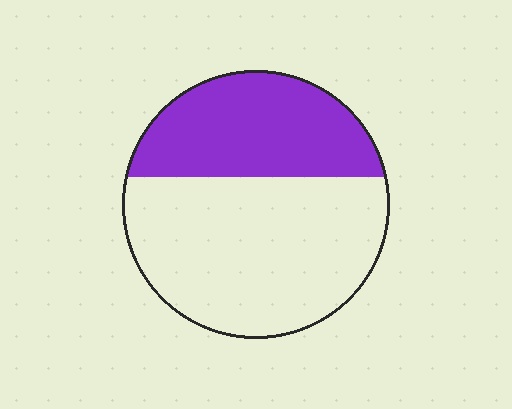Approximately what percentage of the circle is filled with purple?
Approximately 35%.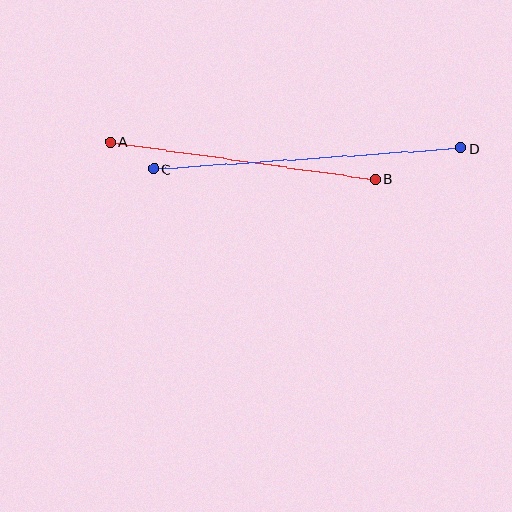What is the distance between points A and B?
The distance is approximately 268 pixels.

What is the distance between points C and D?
The distance is approximately 308 pixels.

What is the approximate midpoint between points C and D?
The midpoint is at approximately (307, 159) pixels.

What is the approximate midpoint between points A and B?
The midpoint is at approximately (243, 161) pixels.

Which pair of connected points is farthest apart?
Points C and D are farthest apart.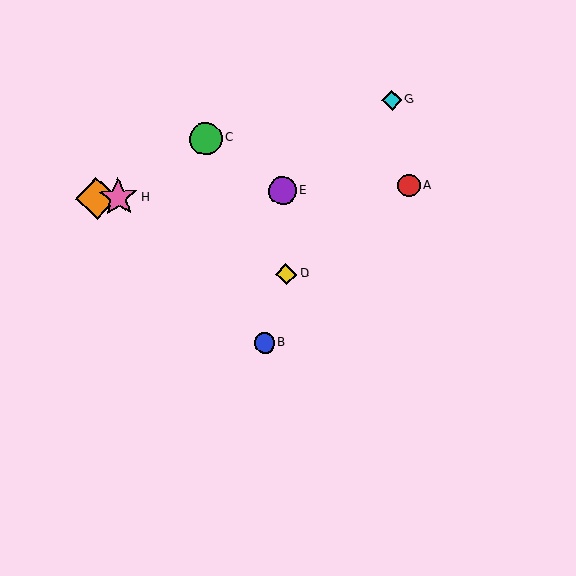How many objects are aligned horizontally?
4 objects (A, E, F, H) are aligned horizontally.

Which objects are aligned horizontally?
Objects A, E, F, H are aligned horizontally.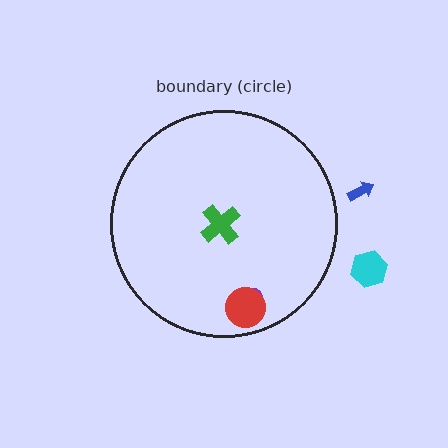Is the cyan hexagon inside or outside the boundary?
Outside.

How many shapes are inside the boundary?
3 inside, 2 outside.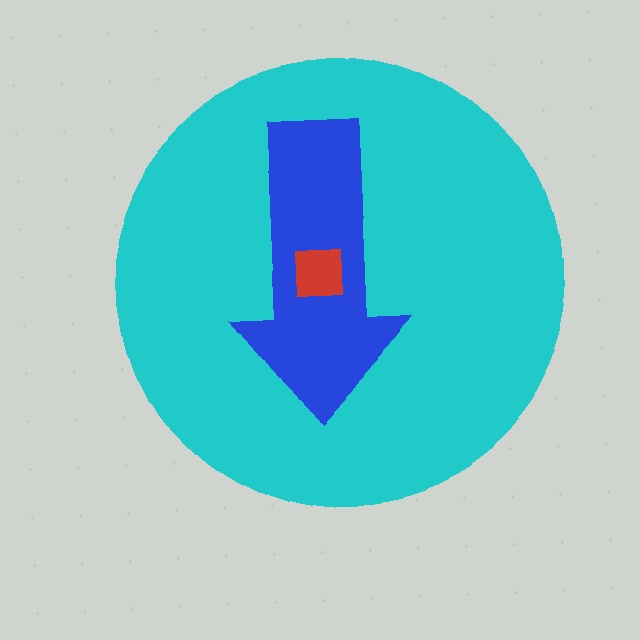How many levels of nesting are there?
3.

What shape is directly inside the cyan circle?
The blue arrow.